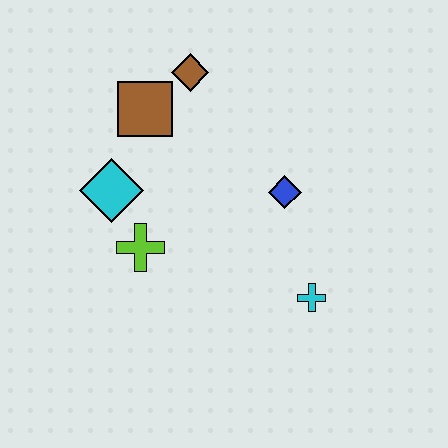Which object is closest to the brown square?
The brown diamond is closest to the brown square.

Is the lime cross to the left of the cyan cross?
Yes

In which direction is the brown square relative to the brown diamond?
The brown square is to the left of the brown diamond.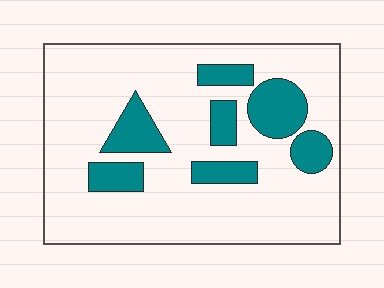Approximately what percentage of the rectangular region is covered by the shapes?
Approximately 20%.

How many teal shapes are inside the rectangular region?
7.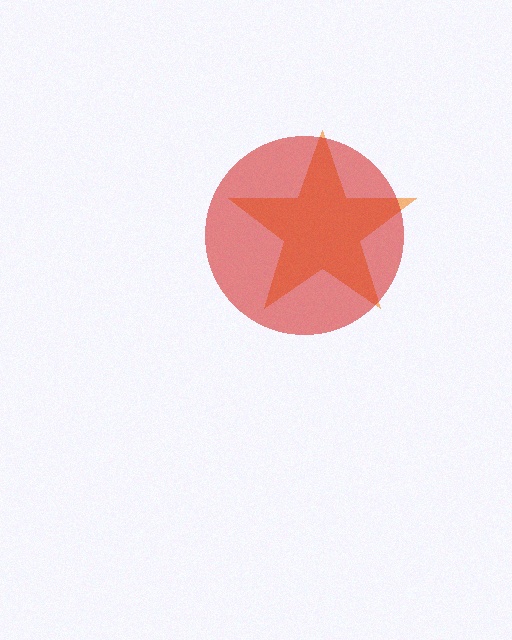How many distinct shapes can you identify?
There are 2 distinct shapes: an orange star, a red circle.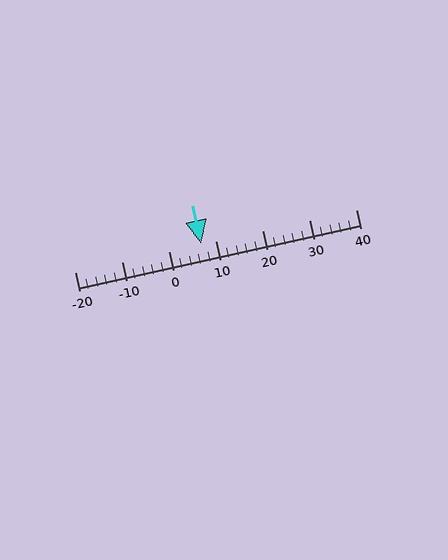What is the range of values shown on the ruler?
The ruler shows values from -20 to 40.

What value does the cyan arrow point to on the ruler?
The cyan arrow points to approximately 7.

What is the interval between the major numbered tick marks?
The major tick marks are spaced 10 units apart.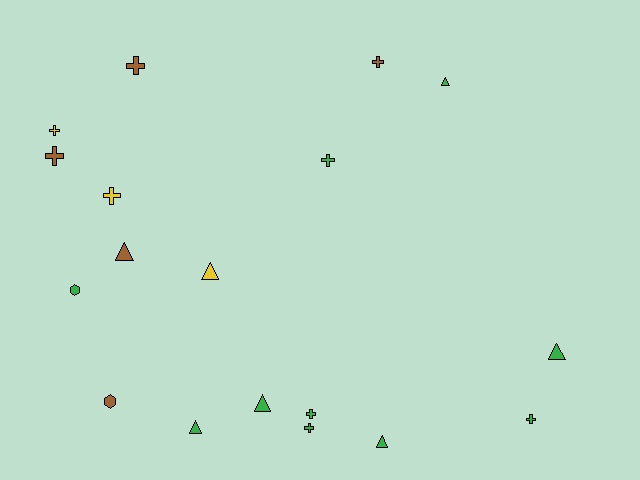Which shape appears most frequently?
Cross, with 9 objects.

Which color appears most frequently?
Green, with 10 objects.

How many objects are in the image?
There are 18 objects.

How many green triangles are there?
There are 5 green triangles.